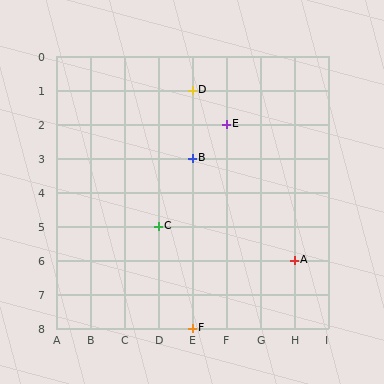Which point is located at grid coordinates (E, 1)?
Point D is at (E, 1).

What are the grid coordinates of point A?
Point A is at grid coordinates (H, 6).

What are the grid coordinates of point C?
Point C is at grid coordinates (D, 5).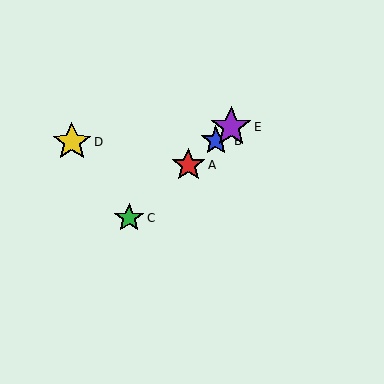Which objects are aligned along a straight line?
Objects A, B, C, E are aligned along a straight line.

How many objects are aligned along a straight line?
4 objects (A, B, C, E) are aligned along a straight line.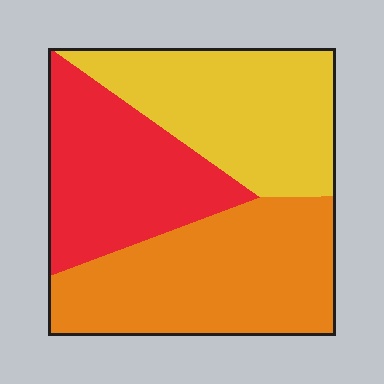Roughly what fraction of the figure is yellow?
Yellow covers around 35% of the figure.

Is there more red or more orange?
Orange.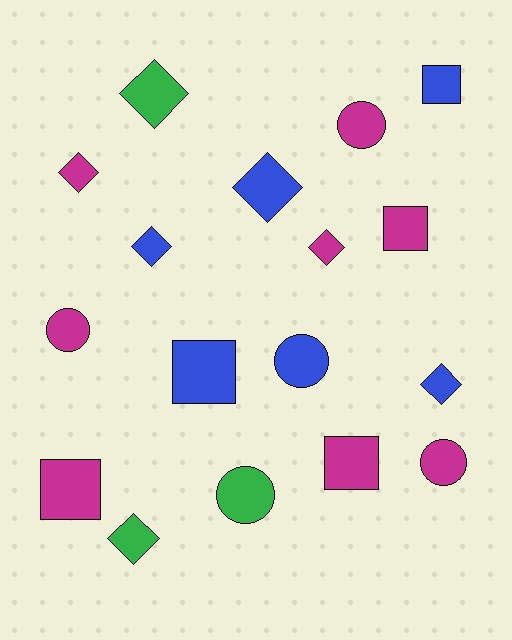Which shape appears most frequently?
Diamond, with 7 objects.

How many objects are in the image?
There are 17 objects.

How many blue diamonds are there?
There are 3 blue diamonds.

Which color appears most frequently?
Magenta, with 8 objects.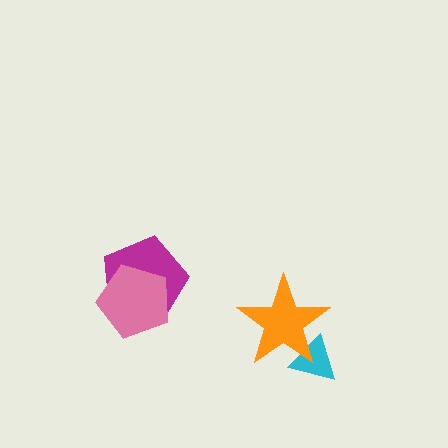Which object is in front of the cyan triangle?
The orange star is in front of the cyan triangle.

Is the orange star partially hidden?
No, no other shape covers it.